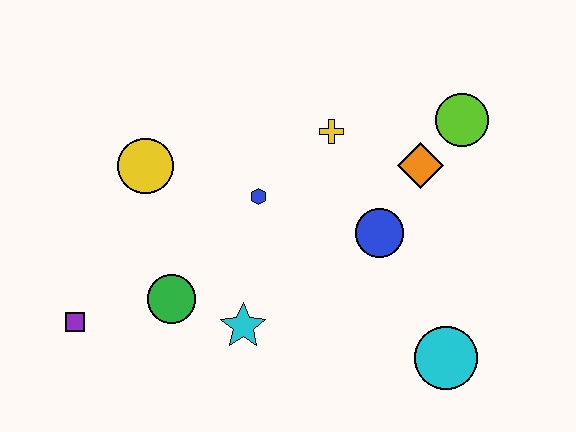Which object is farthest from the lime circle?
The purple square is farthest from the lime circle.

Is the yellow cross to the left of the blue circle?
Yes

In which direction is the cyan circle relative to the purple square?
The cyan circle is to the right of the purple square.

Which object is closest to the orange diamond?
The lime circle is closest to the orange diamond.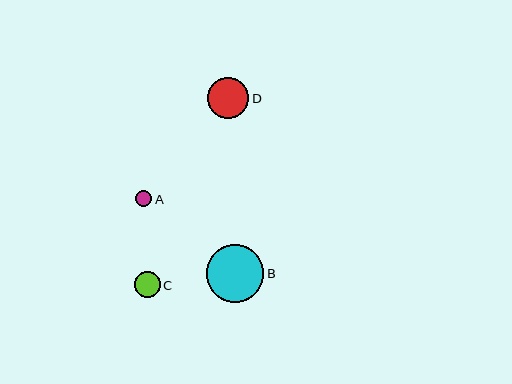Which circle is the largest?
Circle B is the largest with a size of approximately 57 pixels.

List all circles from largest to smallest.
From largest to smallest: B, D, C, A.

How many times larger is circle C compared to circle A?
Circle C is approximately 1.5 times the size of circle A.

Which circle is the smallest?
Circle A is the smallest with a size of approximately 17 pixels.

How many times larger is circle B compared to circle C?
Circle B is approximately 2.2 times the size of circle C.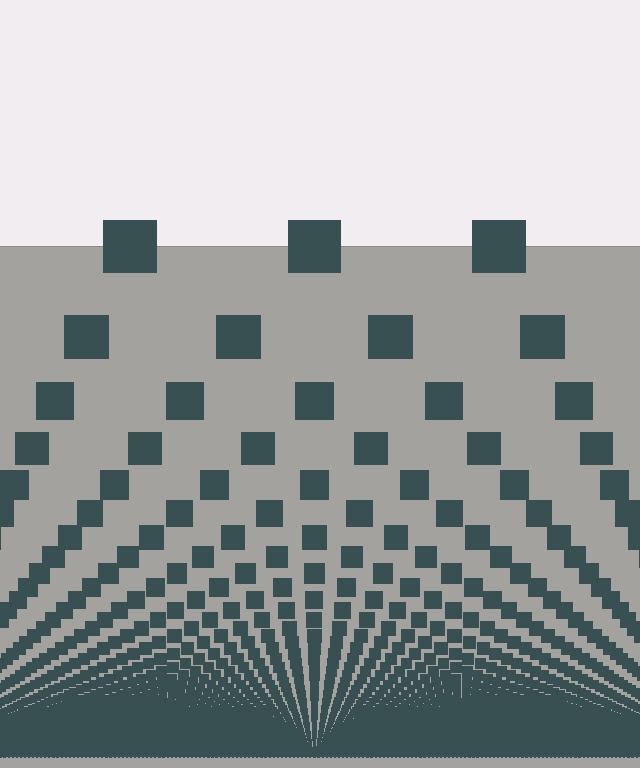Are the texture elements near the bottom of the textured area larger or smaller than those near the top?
Smaller. The gradient is inverted — elements near the bottom are smaller and denser.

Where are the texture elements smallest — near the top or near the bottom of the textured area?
Near the bottom.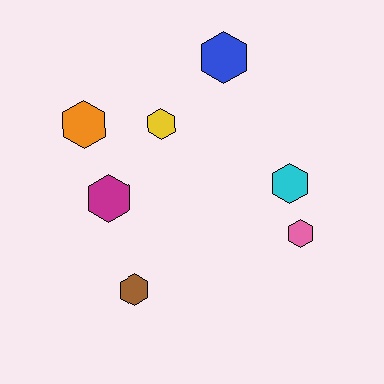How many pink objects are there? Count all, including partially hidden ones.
There is 1 pink object.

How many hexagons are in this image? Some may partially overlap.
There are 7 hexagons.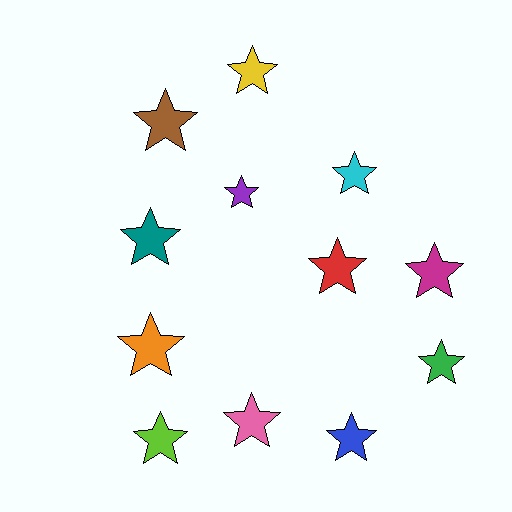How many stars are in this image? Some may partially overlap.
There are 12 stars.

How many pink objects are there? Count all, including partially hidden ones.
There is 1 pink object.